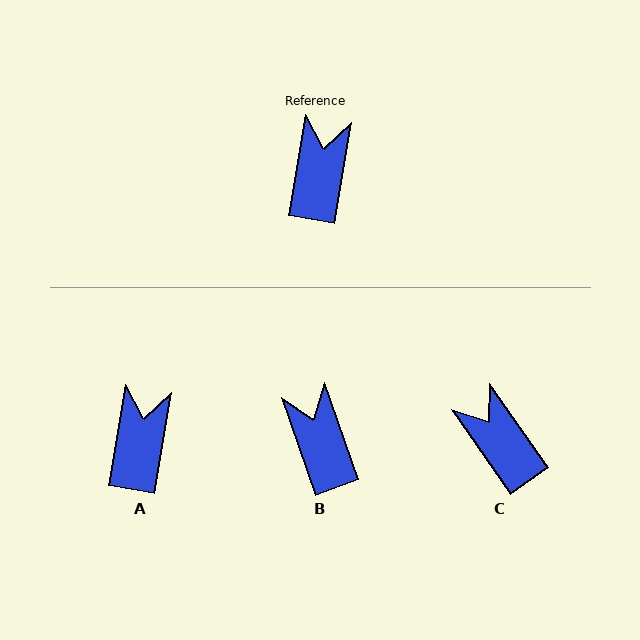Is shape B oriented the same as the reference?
No, it is off by about 29 degrees.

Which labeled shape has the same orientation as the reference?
A.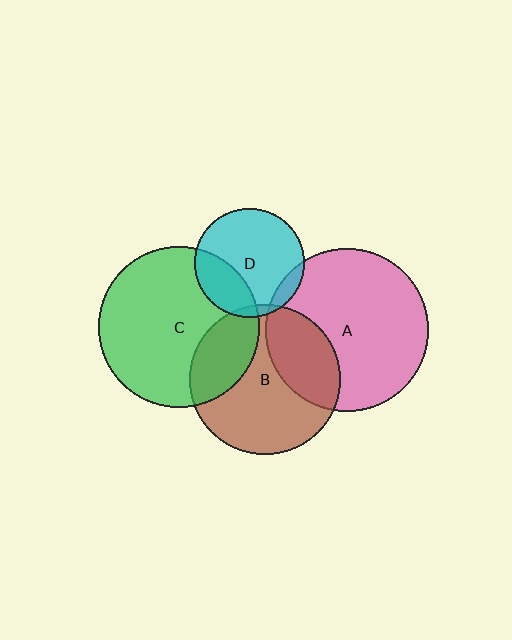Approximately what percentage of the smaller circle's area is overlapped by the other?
Approximately 5%.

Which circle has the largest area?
Circle A (pink).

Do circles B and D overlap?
Yes.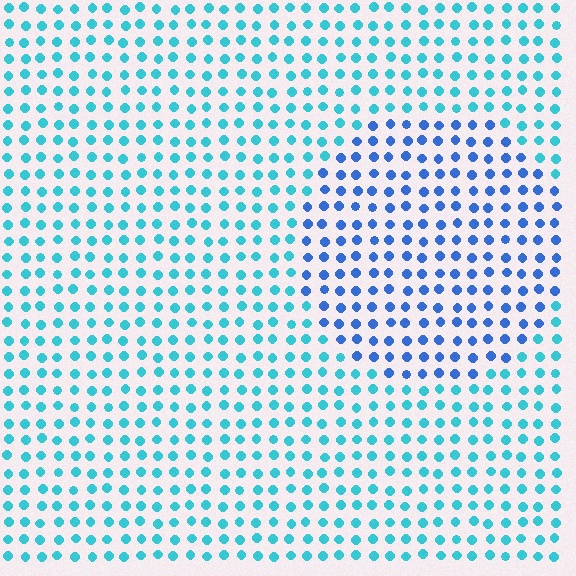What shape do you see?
I see a circle.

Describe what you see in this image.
The image is filled with small cyan elements in a uniform arrangement. A circle-shaped region is visible where the elements are tinted to a slightly different hue, forming a subtle color boundary.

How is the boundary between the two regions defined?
The boundary is defined purely by a slight shift in hue (about 35 degrees). Spacing, size, and orientation are identical on both sides.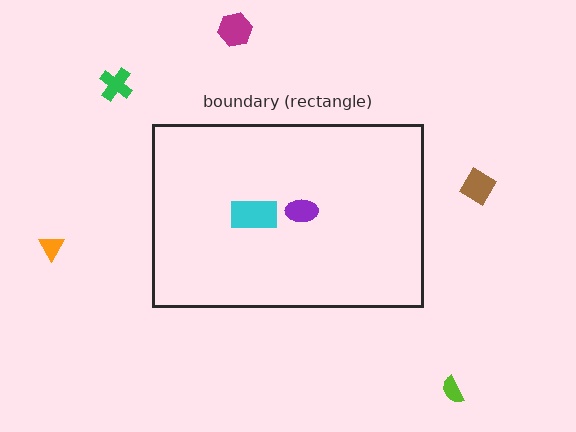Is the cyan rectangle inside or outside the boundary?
Inside.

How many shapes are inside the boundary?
2 inside, 5 outside.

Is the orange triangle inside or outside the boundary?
Outside.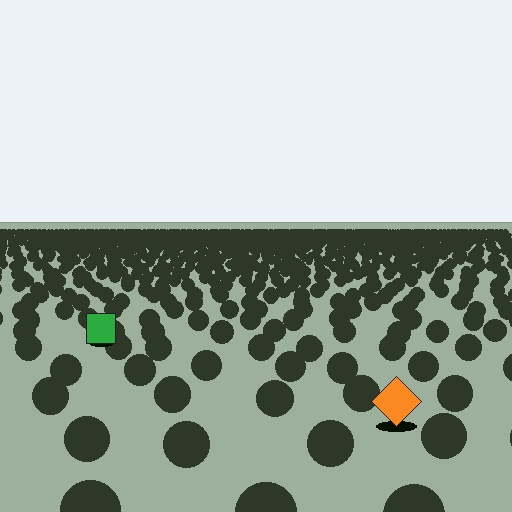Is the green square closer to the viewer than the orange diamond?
No. The orange diamond is closer — you can tell from the texture gradient: the ground texture is coarser near it.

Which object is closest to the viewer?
The orange diamond is closest. The texture marks near it are larger and more spread out.